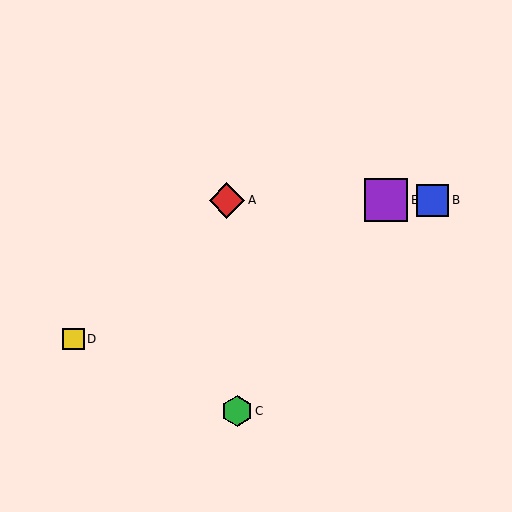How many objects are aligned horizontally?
3 objects (A, B, E) are aligned horizontally.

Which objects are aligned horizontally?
Objects A, B, E are aligned horizontally.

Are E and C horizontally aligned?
No, E is at y≈200 and C is at y≈411.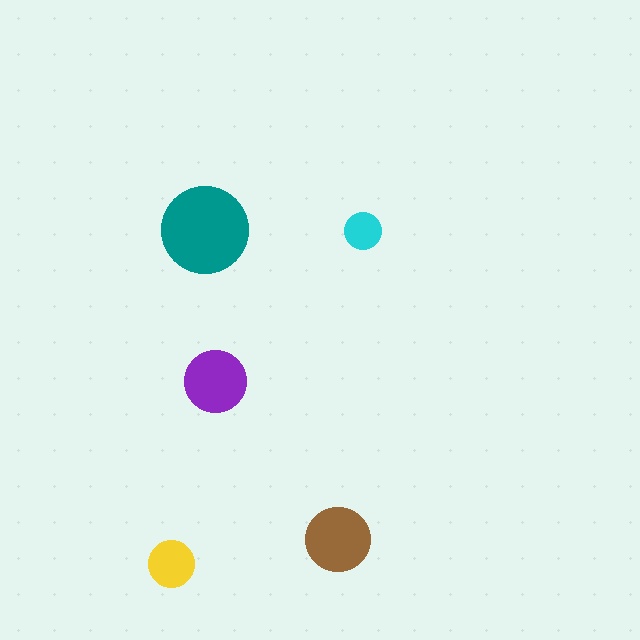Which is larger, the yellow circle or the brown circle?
The brown one.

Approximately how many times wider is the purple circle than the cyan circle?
About 1.5 times wider.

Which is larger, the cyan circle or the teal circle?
The teal one.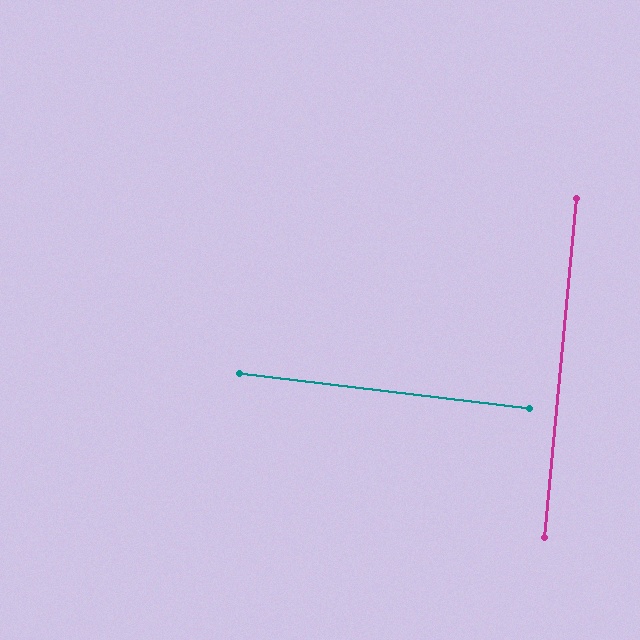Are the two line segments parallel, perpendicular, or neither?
Perpendicular — they meet at approximately 89°.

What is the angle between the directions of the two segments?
Approximately 89 degrees.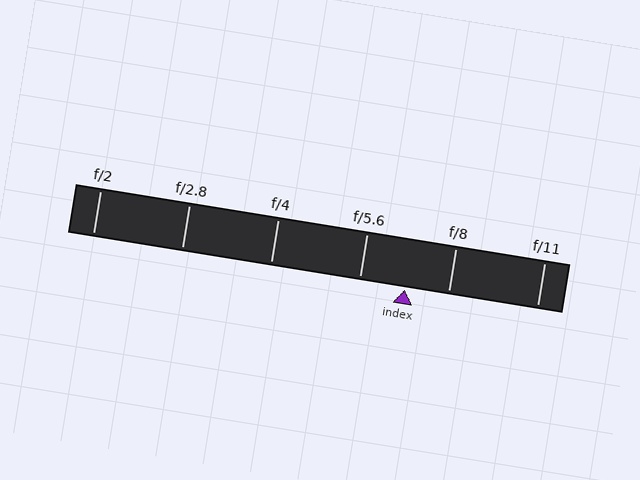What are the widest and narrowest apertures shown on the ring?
The widest aperture shown is f/2 and the narrowest is f/11.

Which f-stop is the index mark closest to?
The index mark is closest to f/8.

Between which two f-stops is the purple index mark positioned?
The index mark is between f/5.6 and f/8.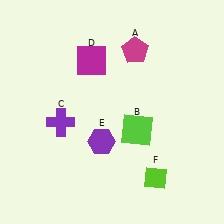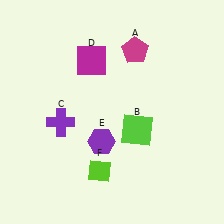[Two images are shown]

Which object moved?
The lime diamond (F) moved left.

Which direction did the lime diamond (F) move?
The lime diamond (F) moved left.